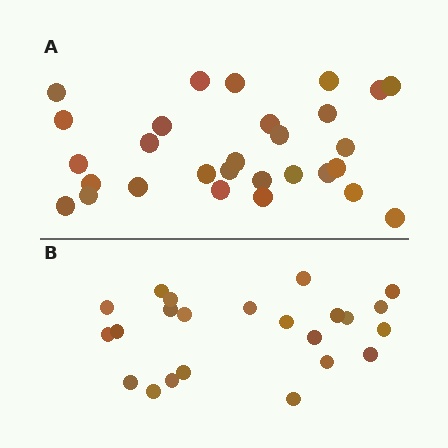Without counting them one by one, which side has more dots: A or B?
Region A (the top region) has more dots.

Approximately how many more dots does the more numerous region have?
Region A has about 6 more dots than region B.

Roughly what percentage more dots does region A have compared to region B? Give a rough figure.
About 25% more.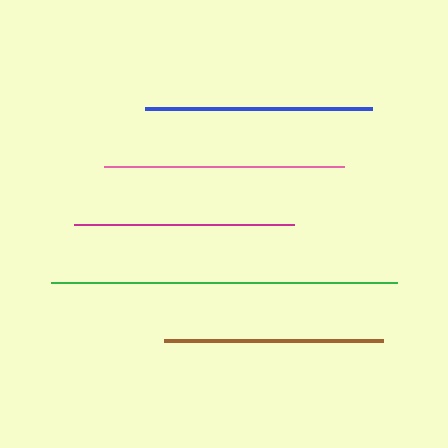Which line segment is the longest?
The green line is the longest at approximately 346 pixels.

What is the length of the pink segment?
The pink segment is approximately 240 pixels long.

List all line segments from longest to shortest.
From longest to shortest: green, pink, blue, magenta, brown.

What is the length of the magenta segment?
The magenta segment is approximately 220 pixels long.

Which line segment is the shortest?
The brown line is the shortest at approximately 219 pixels.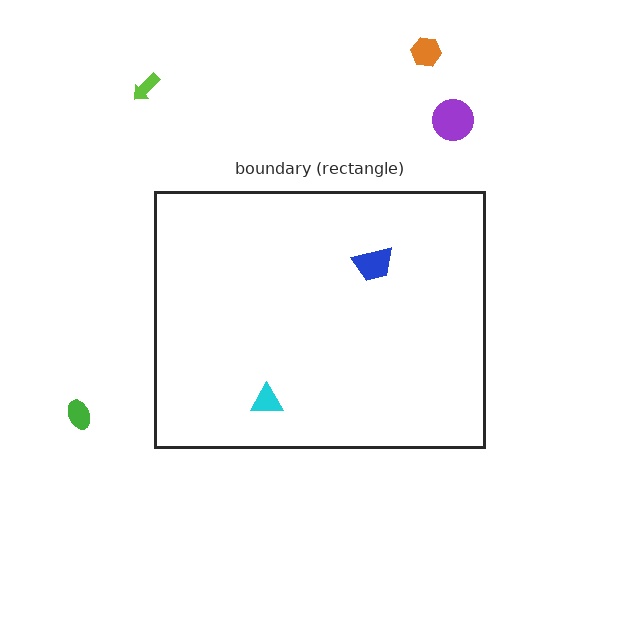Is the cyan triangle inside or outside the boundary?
Inside.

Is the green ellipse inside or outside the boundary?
Outside.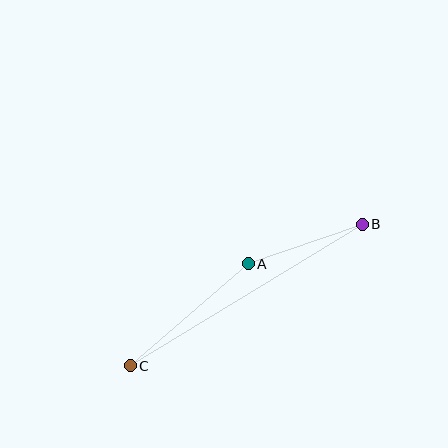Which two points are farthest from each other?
Points B and C are farthest from each other.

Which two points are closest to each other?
Points A and B are closest to each other.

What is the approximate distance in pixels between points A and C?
The distance between A and C is approximately 156 pixels.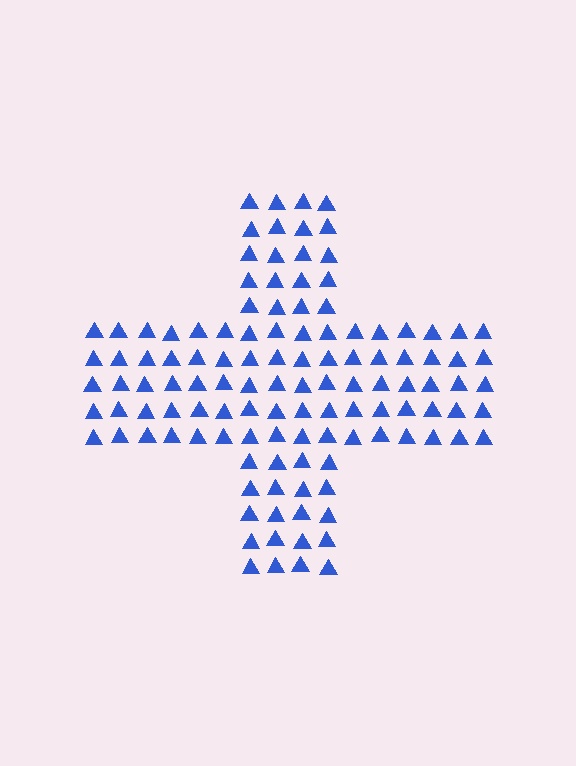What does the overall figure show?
The overall figure shows a cross.